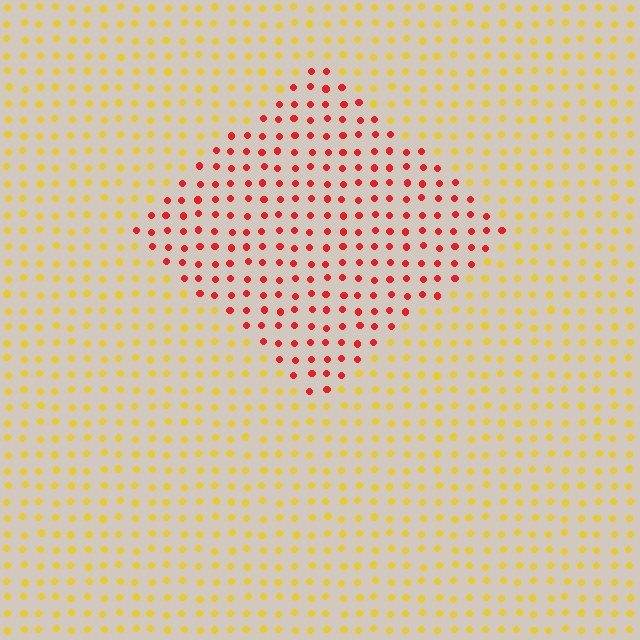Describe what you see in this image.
The image is filled with small yellow elements in a uniform arrangement. A diamond-shaped region is visible where the elements are tinted to a slightly different hue, forming a subtle color boundary.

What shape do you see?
I see a diamond.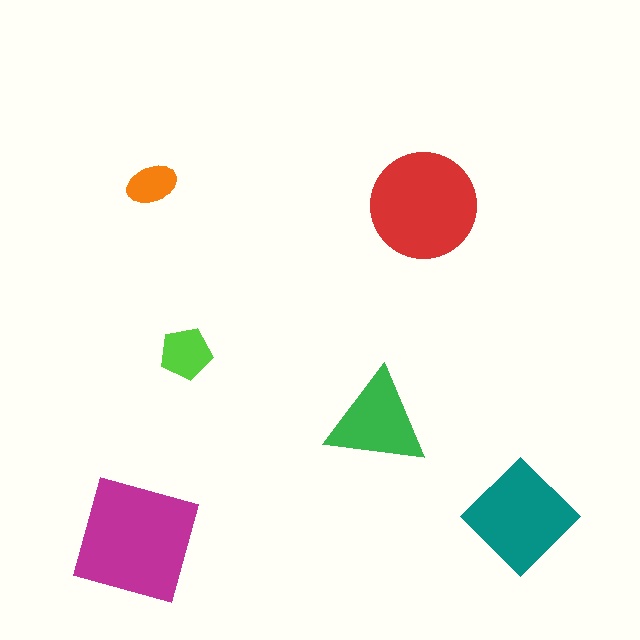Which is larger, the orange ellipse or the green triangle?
The green triangle.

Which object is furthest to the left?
The magenta square is leftmost.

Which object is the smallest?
The orange ellipse.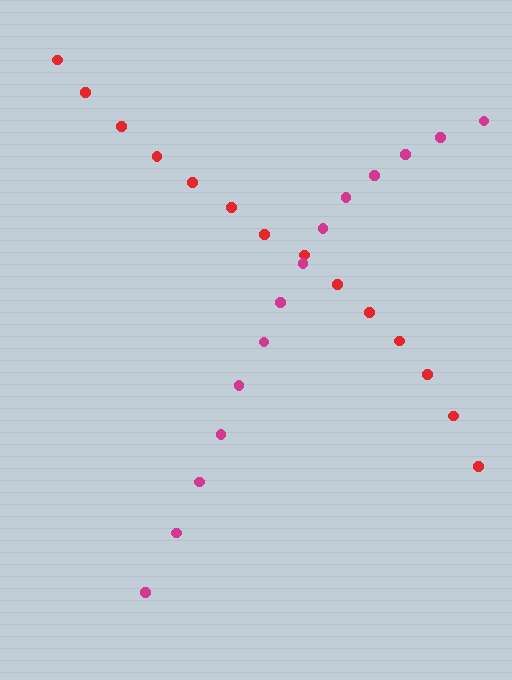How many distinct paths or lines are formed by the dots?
There are 2 distinct paths.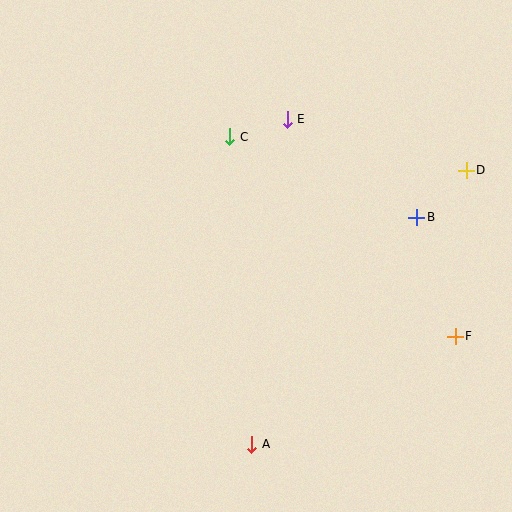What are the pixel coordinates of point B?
Point B is at (417, 217).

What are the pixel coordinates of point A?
Point A is at (252, 444).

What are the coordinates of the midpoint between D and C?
The midpoint between D and C is at (348, 154).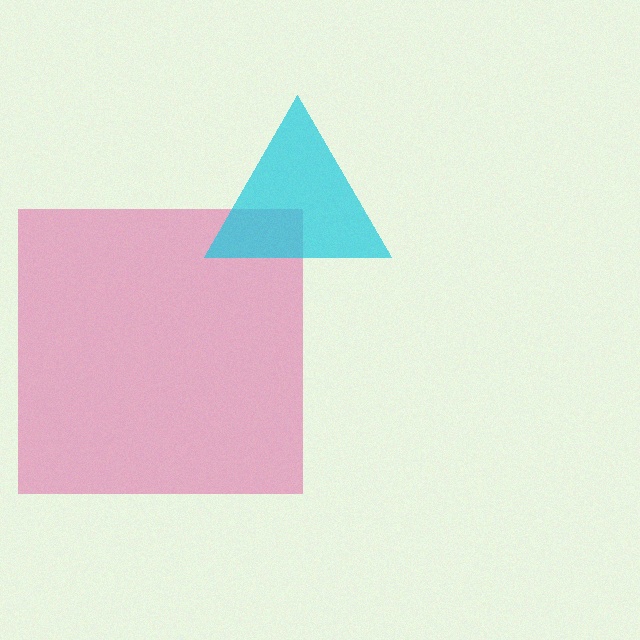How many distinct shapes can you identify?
There are 2 distinct shapes: a pink square, a cyan triangle.